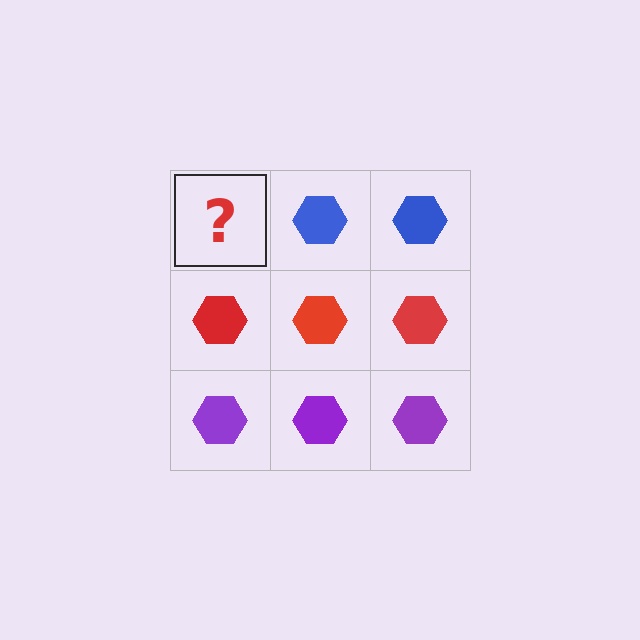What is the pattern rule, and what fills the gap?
The rule is that each row has a consistent color. The gap should be filled with a blue hexagon.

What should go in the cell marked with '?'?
The missing cell should contain a blue hexagon.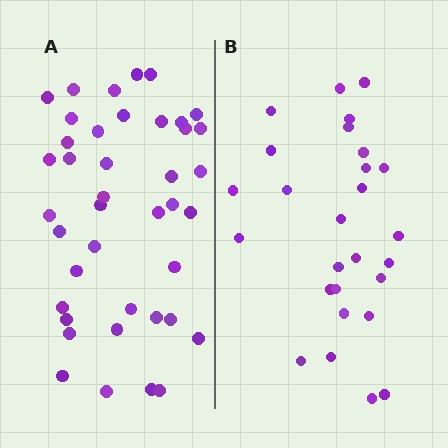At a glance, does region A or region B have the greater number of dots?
Region A (the left region) has more dots.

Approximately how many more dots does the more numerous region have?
Region A has approximately 15 more dots than region B.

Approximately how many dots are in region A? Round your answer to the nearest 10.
About 40 dots. (The exact count is 41, which rounds to 40.)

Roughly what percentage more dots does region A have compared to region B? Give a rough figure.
About 50% more.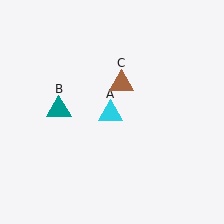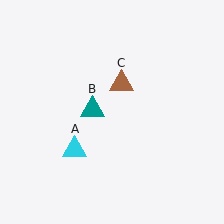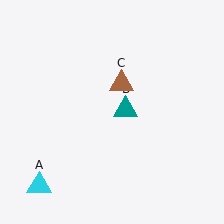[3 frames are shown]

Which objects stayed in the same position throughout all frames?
Brown triangle (object C) remained stationary.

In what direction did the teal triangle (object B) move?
The teal triangle (object B) moved right.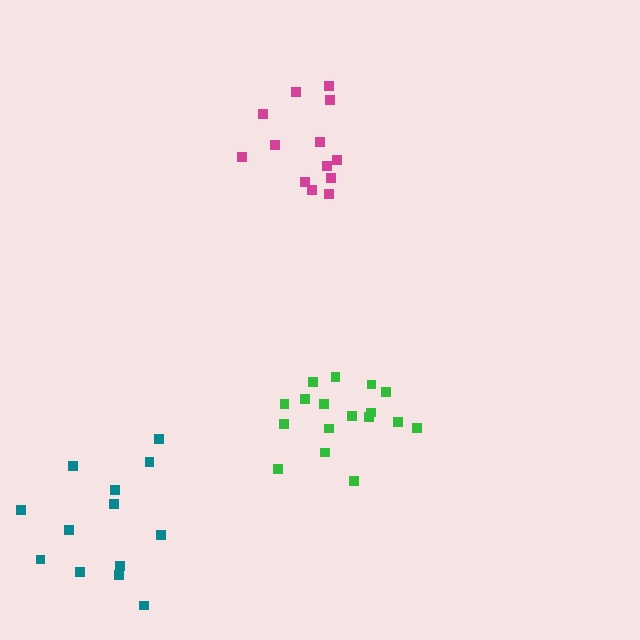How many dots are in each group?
Group 1: 17 dots, Group 2: 13 dots, Group 3: 13 dots (43 total).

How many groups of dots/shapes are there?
There are 3 groups.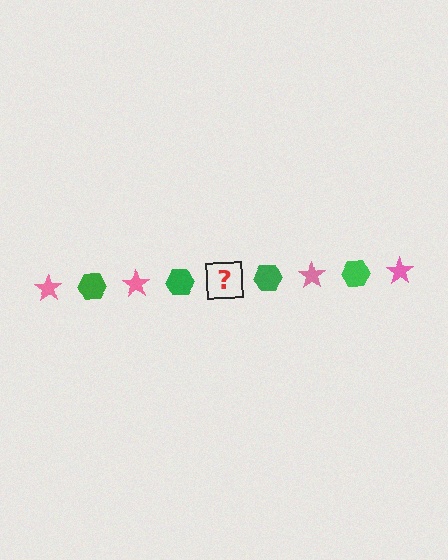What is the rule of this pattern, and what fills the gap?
The rule is that the pattern alternates between pink star and green hexagon. The gap should be filled with a pink star.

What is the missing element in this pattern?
The missing element is a pink star.